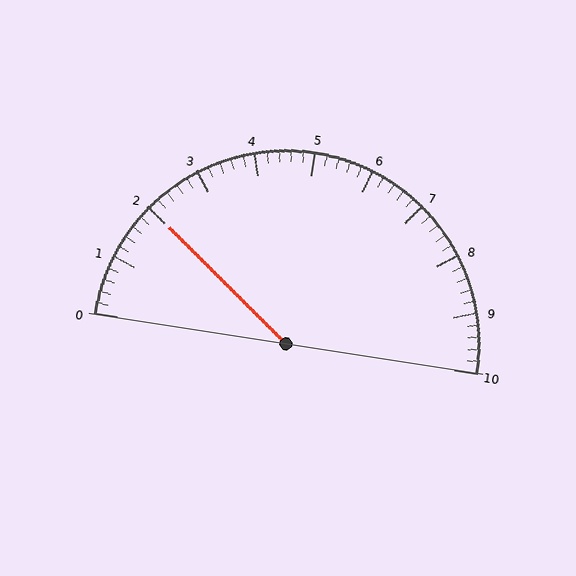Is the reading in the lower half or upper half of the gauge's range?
The reading is in the lower half of the range (0 to 10).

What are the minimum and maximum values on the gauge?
The gauge ranges from 0 to 10.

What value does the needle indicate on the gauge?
The needle indicates approximately 2.0.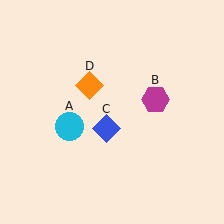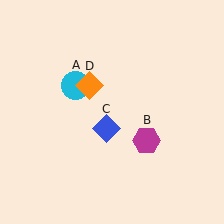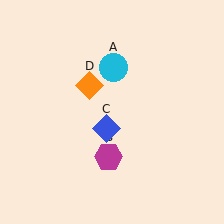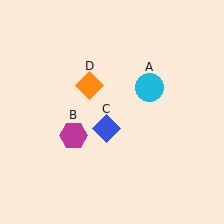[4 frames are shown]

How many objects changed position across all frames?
2 objects changed position: cyan circle (object A), magenta hexagon (object B).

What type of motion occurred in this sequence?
The cyan circle (object A), magenta hexagon (object B) rotated clockwise around the center of the scene.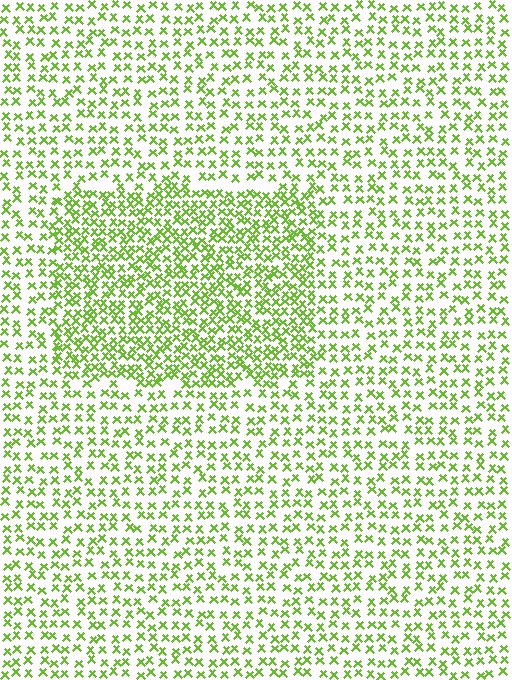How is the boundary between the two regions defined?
The boundary is defined by a change in element density (approximately 1.8x ratio). All elements are the same color, size, and shape.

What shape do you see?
I see a rectangle.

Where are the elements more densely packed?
The elements are more densely packed inside the rectangle boundary.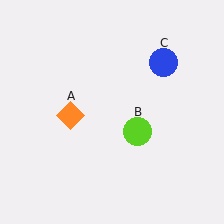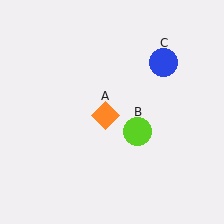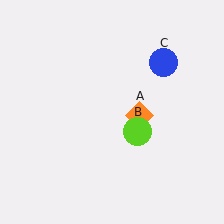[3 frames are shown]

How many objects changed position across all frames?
1 object changed position: orange diamond (object A).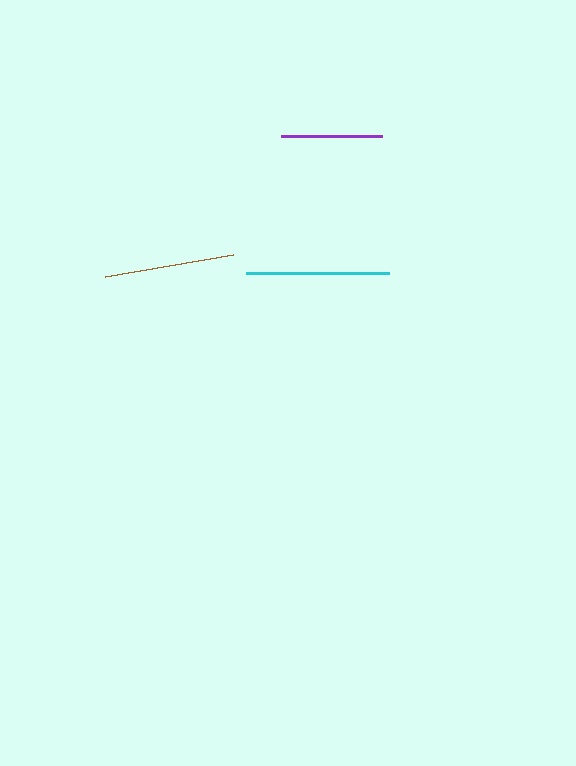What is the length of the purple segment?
The purple segment is approximately 102 pixels long.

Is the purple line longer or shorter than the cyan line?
The cyan line is longer than the purple line.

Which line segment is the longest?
The cyan line is the longest at approximately 144 pixels.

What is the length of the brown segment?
The brown segment is approximately 131 pixels long.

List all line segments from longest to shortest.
From longest to shortest: cyan, brown, purple.